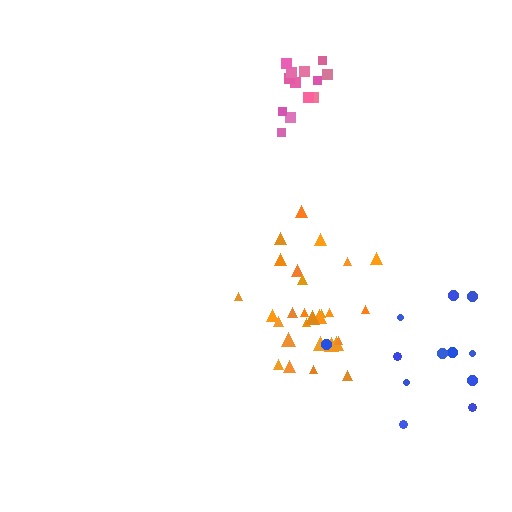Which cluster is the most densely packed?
Pink.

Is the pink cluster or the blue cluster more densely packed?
Pink.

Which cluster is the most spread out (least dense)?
Blue.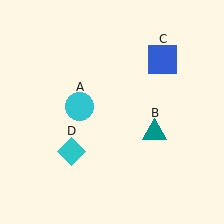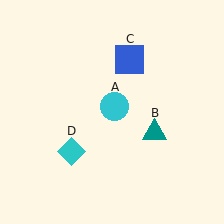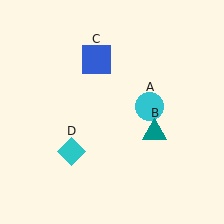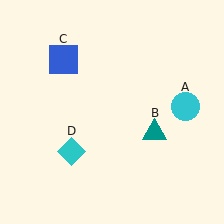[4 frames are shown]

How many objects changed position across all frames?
2 objects changed position: cyan circle (object A), blue square (object C).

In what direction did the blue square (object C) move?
The blue square (object C) moved left.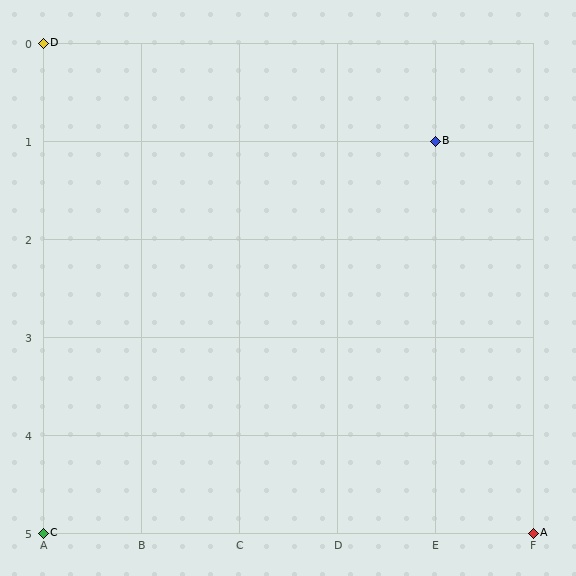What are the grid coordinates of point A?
Point A is at grid coordinates (F, 5).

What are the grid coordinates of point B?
Point B is at grid coordinates (E, 1).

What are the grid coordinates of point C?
Point C is at grid coordinates (A, 5).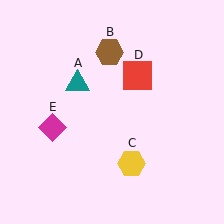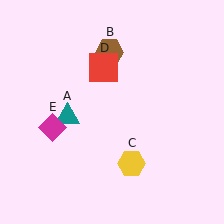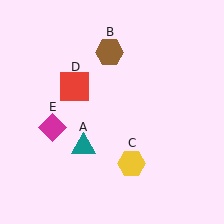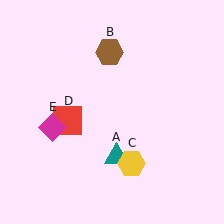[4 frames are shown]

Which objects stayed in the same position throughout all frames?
Brown hexagon (object B) and yellow hexagon (object C) and magenta diamond (object E) remained stationary.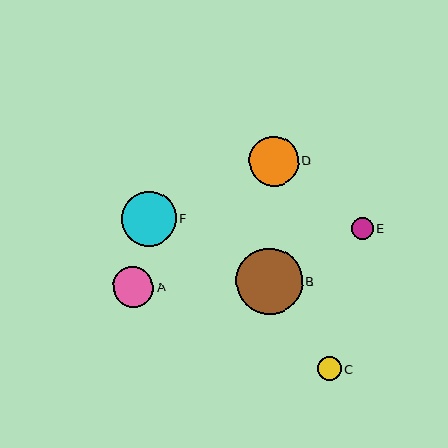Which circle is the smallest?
Circle E is the smallest with a size of approximately 22 pixels.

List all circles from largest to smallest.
From largest to smallest: B, F, D, A, C, E.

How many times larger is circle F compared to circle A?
Circle F is approximately 1.4 times the size of circle A.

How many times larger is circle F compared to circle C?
Circle F is approximately 2.3 times the size of circle C.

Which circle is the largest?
Circle B is the largest with a size of approximately 66 pixels.